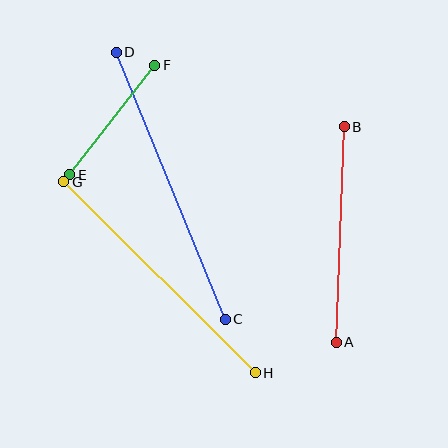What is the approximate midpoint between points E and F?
The midpoint is at approximately (112, 120) pixels.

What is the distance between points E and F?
The distance is approximately 138 pixels.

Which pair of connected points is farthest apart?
Points C and D are farthest apart.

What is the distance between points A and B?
The distance is approximately 216 pixels.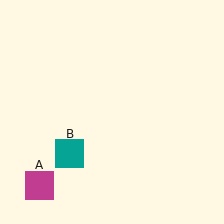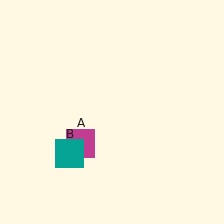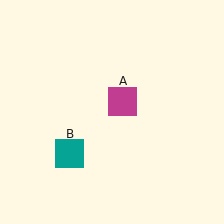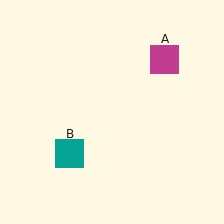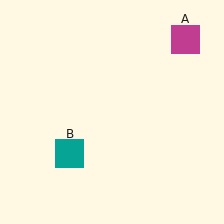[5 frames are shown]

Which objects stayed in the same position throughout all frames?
Teal square (object B) remained stationary.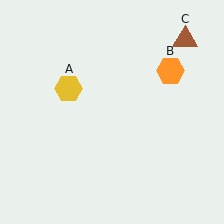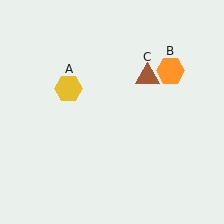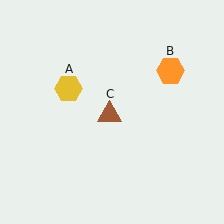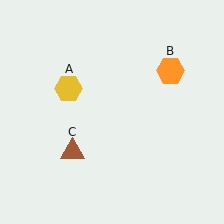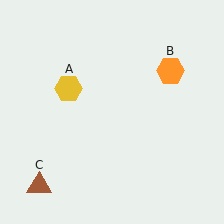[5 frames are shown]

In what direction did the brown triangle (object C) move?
The brown triangle (object C) moved down and to the left.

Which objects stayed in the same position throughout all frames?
Yellow hexagon (object A) and orange hexagon (object B) remained stationary.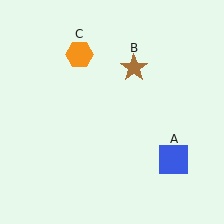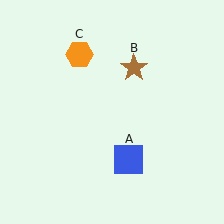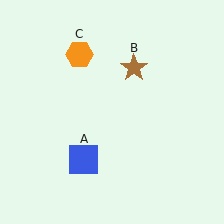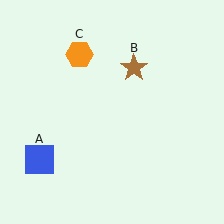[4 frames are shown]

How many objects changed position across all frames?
1 object changed position: blue square (object A).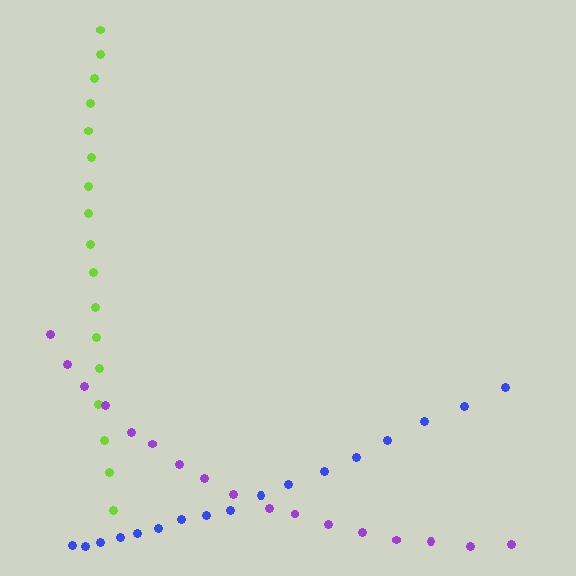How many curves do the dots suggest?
There are 3 distinct paths.